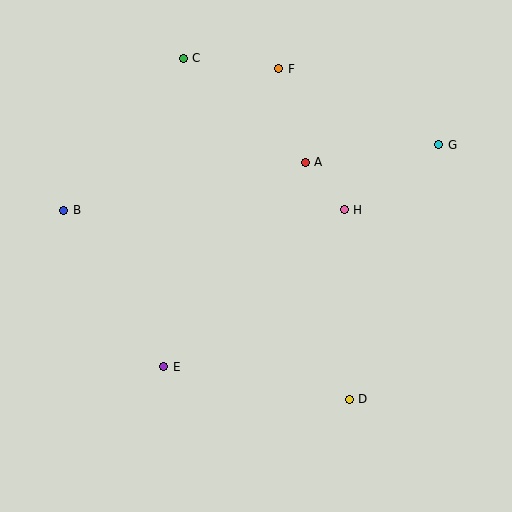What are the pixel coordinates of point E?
Point E is at (164, 367).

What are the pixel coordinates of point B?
Point B is at (64, 210).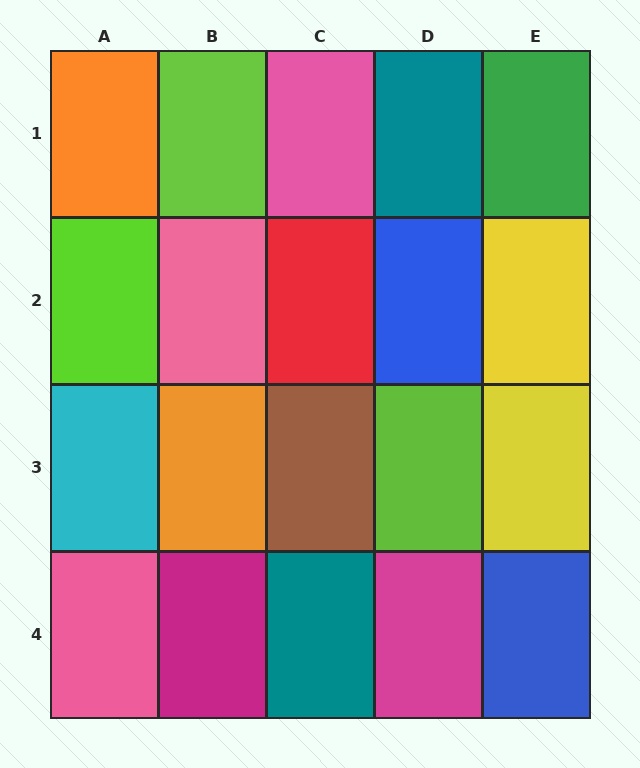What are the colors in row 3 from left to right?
Cyan, orange, brown, lime, yellow.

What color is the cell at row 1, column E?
Green.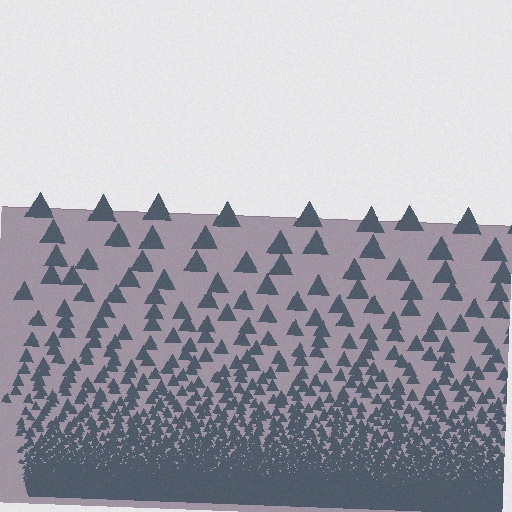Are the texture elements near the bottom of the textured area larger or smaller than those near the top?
Smaller. The gradient is inverted — elements near the bottom are smaller and denser.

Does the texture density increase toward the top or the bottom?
Density increases toward the bottom.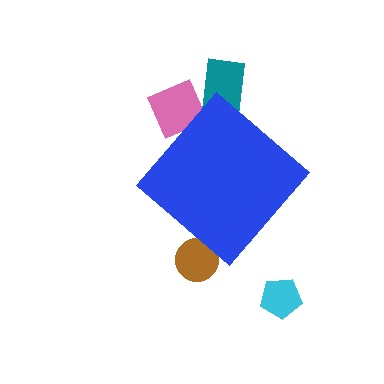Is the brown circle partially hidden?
Yes, the brown circle is partially hidden behind the blue diamond.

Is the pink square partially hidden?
Yes, the pink square is partially hidden behind the blue diamond.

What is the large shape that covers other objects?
A blue diamond.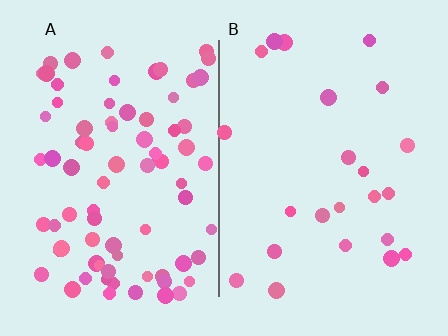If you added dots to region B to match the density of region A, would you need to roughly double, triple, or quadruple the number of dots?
Approximately triple.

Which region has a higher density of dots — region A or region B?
A (the left).